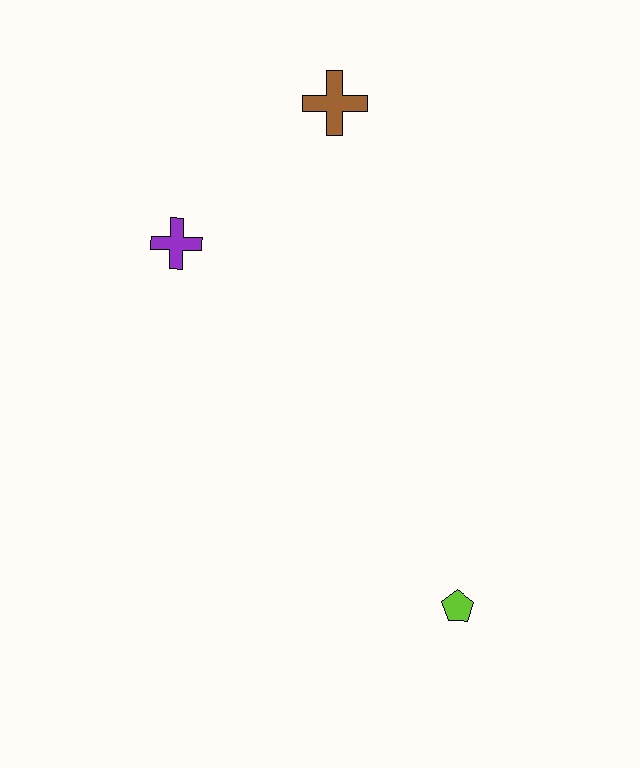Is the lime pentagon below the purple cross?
Yes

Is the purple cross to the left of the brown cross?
Yes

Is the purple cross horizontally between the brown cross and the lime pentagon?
No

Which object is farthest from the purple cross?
The lime pentagon is farthest from the purple cross.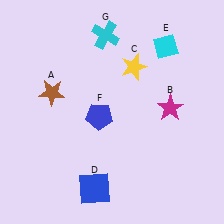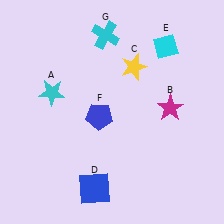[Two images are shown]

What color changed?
The star (A) changed from brown in Image 1 to cyan in Image 2.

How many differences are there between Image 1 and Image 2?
There is 1 difference between the two images.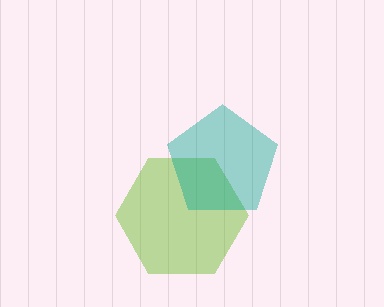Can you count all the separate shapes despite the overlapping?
Yes, there are 2 separate shapes.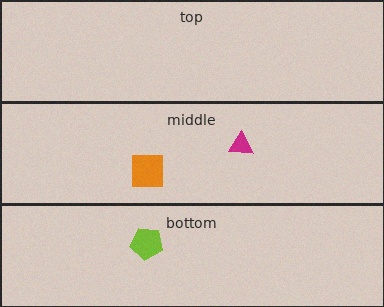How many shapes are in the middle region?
2.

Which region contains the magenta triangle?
The middle region.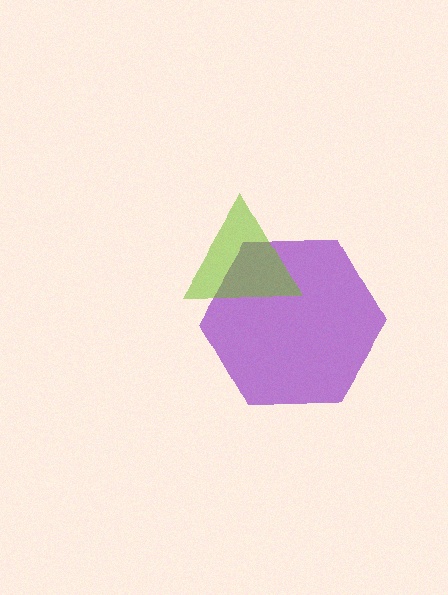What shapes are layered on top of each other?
The layered shapes are: a purple hexagon, a lime triangle.